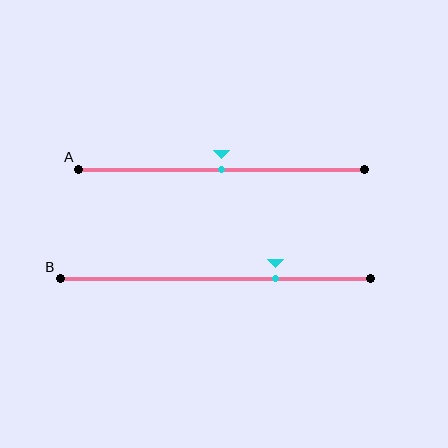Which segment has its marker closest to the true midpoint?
Segment A has its marker closest to the true midpoint.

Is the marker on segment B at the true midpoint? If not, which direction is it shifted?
No, the marker on segment B is shifted to the right by about 20% of the segment length.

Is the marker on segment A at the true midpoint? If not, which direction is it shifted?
Yes, the marker on segment A is at the true midpoint.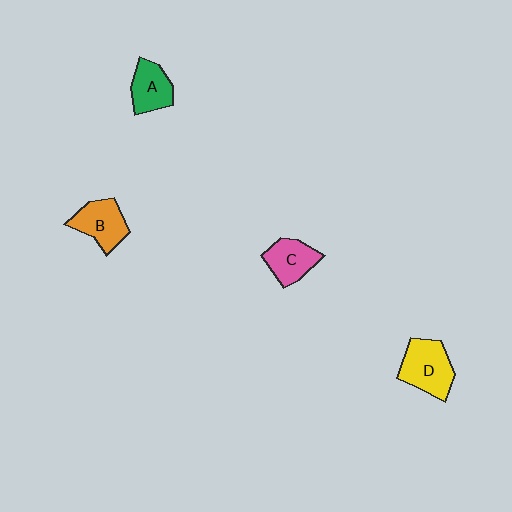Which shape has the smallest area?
Shape A (green).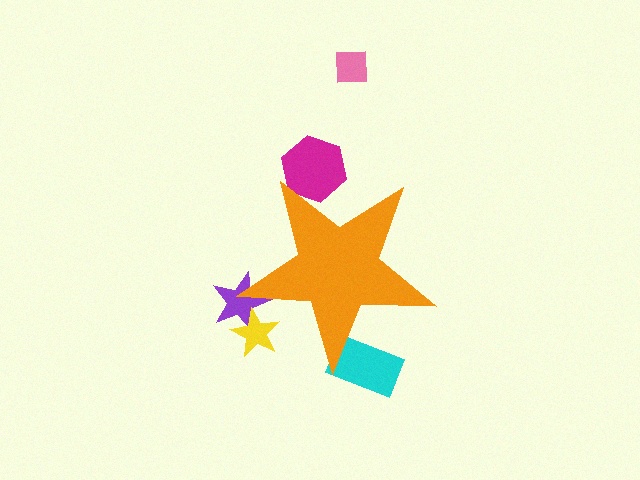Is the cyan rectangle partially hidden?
Yes, the cyan rectangle is partially hidden behind the orange star.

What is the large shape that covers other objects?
An orange star.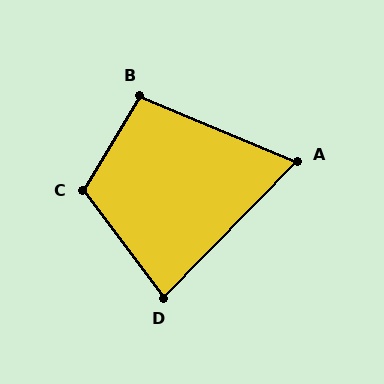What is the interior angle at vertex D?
Approximately 82 degrees (acute).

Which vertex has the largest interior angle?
C, at approximately 112 degrees.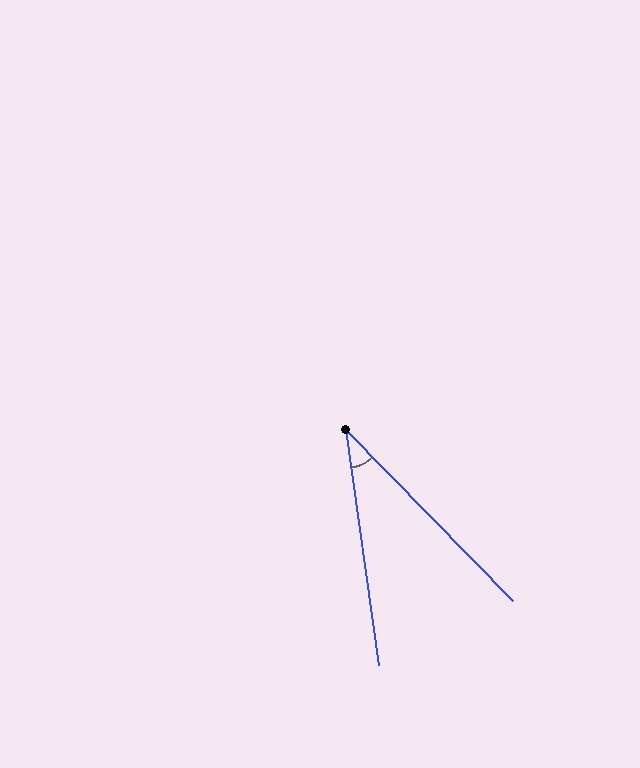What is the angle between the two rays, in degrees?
Approximately 36 degrees.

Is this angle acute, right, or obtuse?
It is acute.